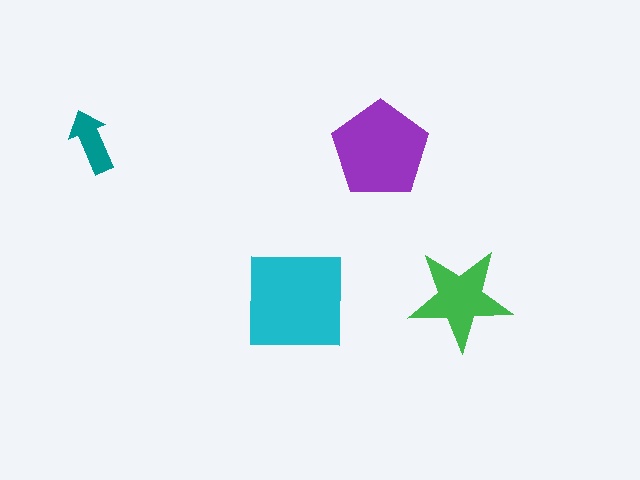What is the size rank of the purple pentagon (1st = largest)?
2nd.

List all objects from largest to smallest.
The cyan square, the purple pentagon, the green star, the teal arrow.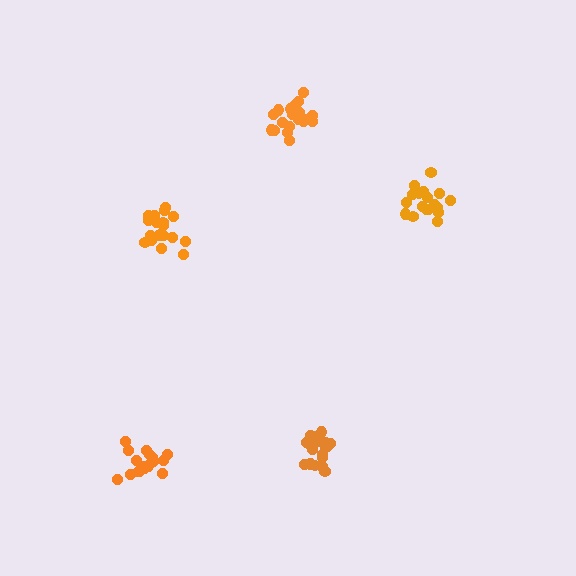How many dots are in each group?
Group 1: 17 dots, Group 2: 17 dots, Group 3: 18 dots, Group 4: 20 dots, Group 5: 19 dots (91 total).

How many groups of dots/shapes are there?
There are 5 groups.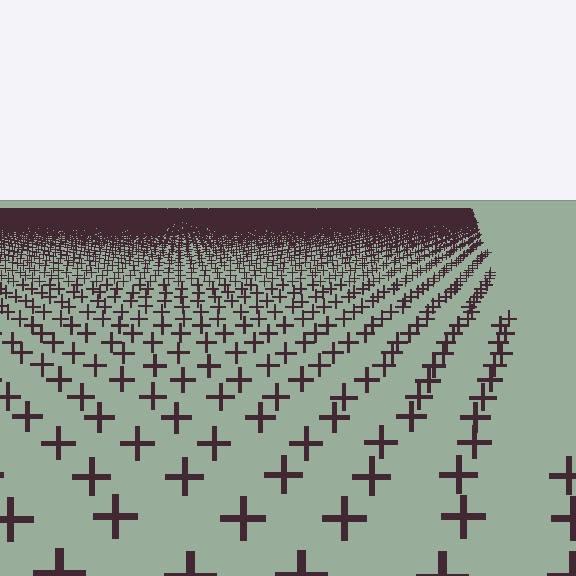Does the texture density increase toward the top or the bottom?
Density increases toward the top.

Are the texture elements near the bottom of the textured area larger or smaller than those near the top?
Larger. Near the bottom, elements are closer to the viewer and appear at a bigger on-screen size.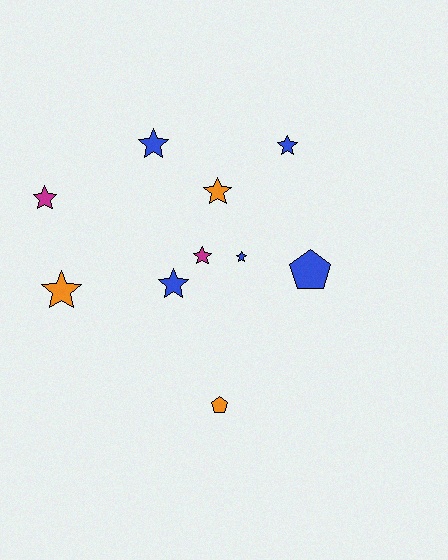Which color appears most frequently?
Blue, with 5 objects.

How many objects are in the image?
There are 10 objects.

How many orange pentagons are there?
There is 1 orange pentagon.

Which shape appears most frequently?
Star, with 8 objects.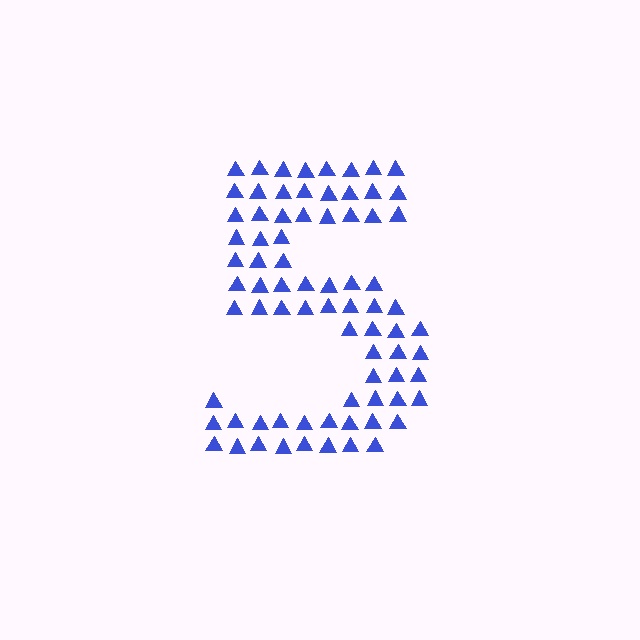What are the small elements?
The small elements are triangles.